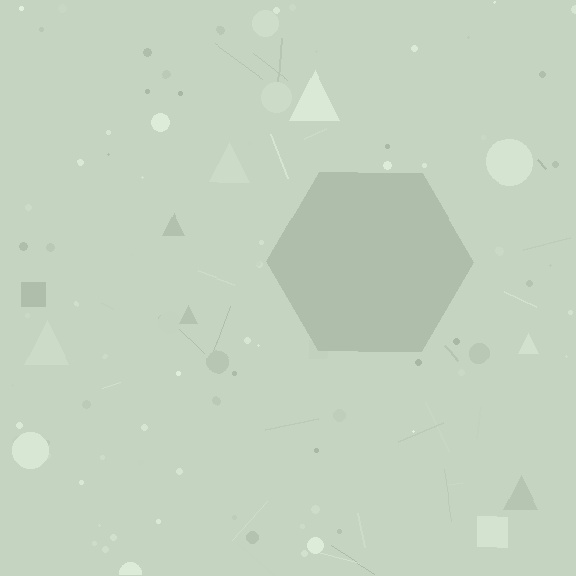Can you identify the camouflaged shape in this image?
The camouflaged shape is a hexagon.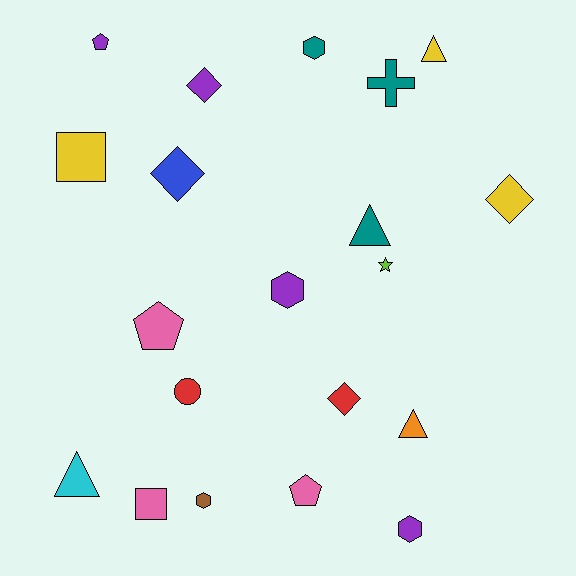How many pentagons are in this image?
There are 3 pentagons.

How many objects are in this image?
There are 20 objects.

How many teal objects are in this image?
There are 3 teal objects.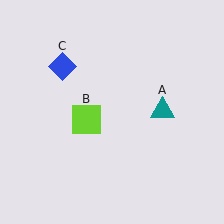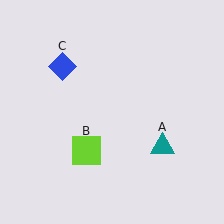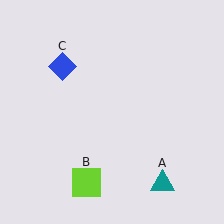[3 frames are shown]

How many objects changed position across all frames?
2 objects changed position: teal triangle (object A), lime square (object B).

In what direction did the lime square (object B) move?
The lime square (object B) moved down.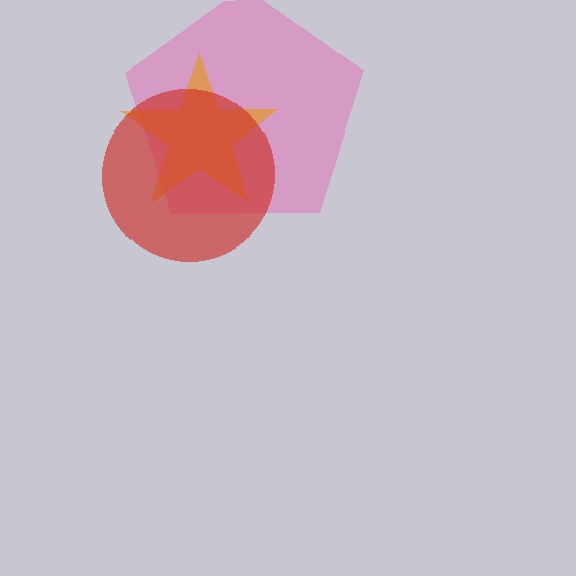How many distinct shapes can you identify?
There are 3 distinct shapes: a pink pentagon, an orange star, a red circle.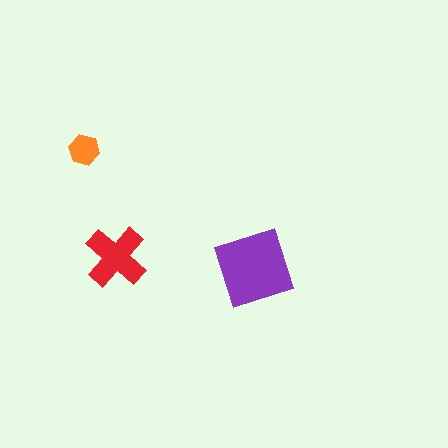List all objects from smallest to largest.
The orange hexagon, the red cross, the purple diamond.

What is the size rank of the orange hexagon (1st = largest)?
3rd.